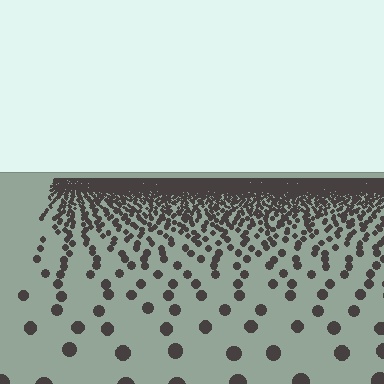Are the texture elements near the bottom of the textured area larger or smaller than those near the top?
Larger. Near the bottom, elements are closer to the viewer and appear at a bigger on-screen size.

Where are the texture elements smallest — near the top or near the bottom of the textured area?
Near the top.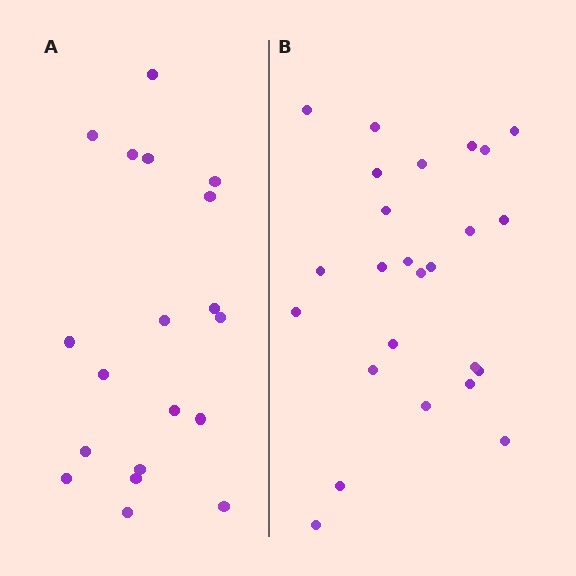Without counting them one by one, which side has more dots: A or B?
Region B (the right region) has more dots.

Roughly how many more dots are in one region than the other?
Region B has about 6 more dots than region A.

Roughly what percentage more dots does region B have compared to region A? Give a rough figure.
About 30% more.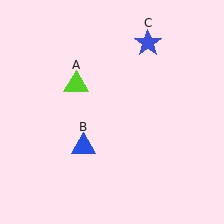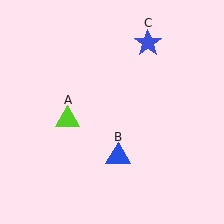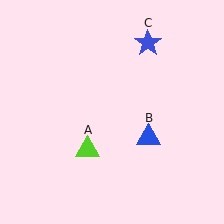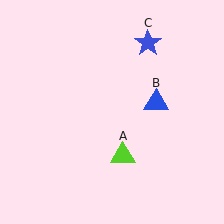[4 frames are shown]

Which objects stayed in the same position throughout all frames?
Blue star (object C) remained stationary.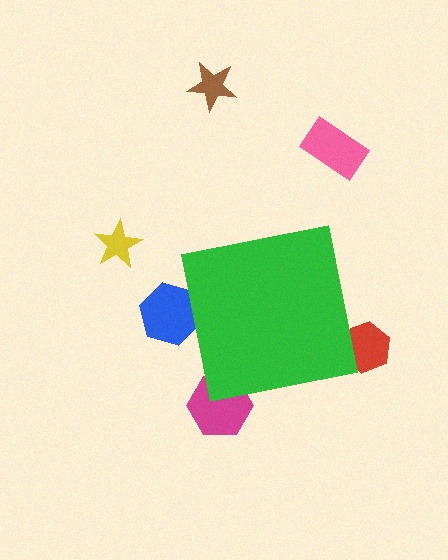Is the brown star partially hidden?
No, the brown star is fully visible.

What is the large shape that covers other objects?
A green square.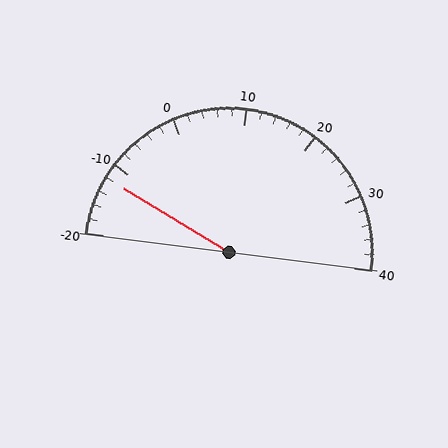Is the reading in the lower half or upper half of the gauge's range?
The reading is in the lower half of the range (-20 to 40).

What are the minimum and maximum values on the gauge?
The gauge ranges from -20 to 40.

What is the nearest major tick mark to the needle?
The nearest major tick mark is -10.